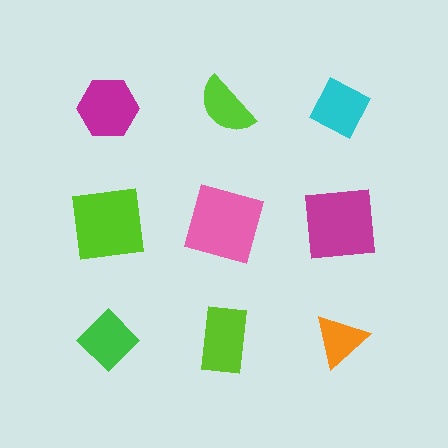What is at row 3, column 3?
An orange triangle.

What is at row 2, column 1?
A lime square.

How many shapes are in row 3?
3 shapes.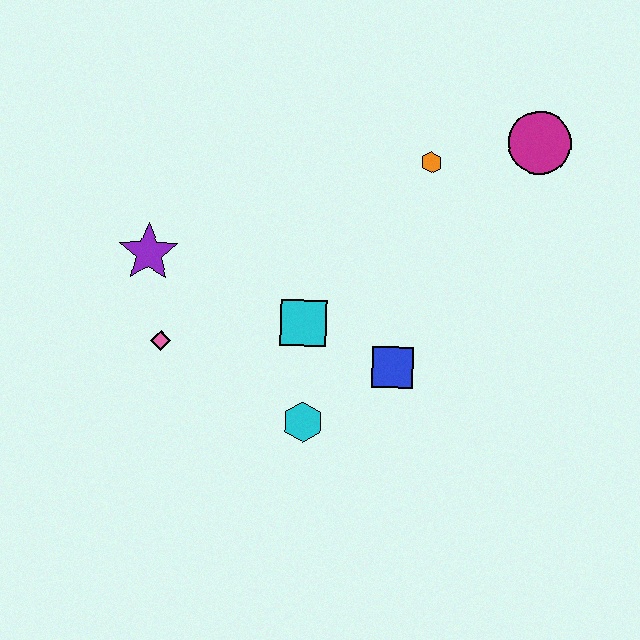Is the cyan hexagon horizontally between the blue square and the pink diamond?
Yes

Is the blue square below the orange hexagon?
Yes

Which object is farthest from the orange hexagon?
The pink diamond is farthest from the orange hexagon.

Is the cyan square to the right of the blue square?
No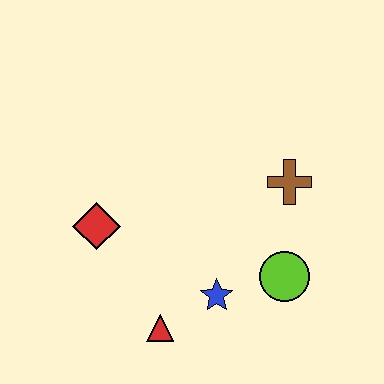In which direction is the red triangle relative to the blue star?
The red triangle is to the left of the blue star.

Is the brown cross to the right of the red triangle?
Yes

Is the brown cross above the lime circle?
Yes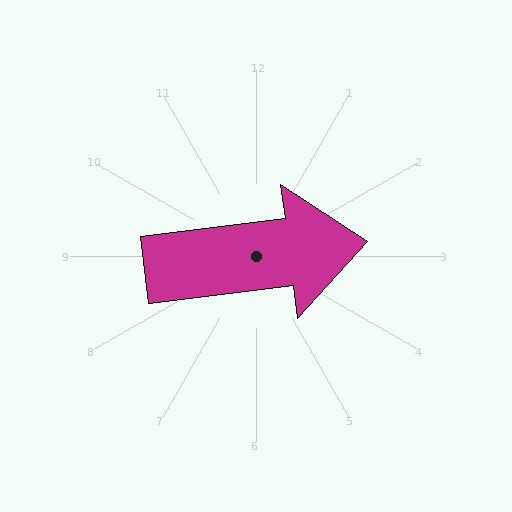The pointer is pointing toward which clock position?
Roughly 3 o'clock.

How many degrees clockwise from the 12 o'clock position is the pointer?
Approximately 83 degrees.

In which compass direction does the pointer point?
East.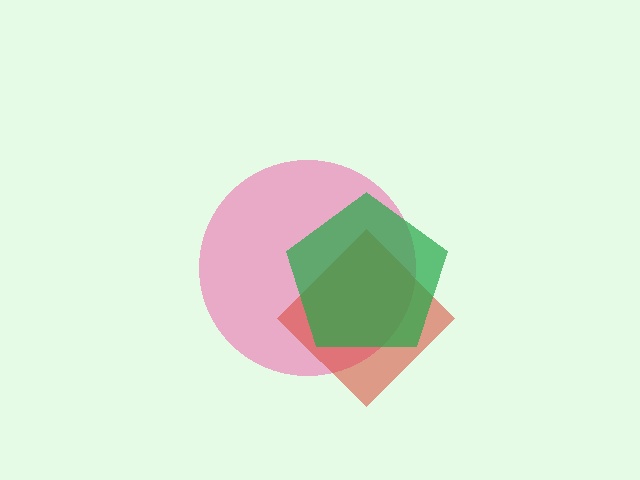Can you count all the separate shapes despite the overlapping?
Yes, there are 3 separate shapes.